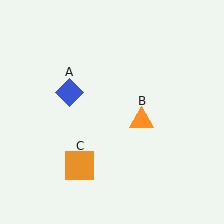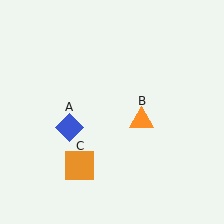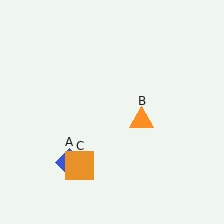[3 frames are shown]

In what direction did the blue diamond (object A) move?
The blue diamond (object A) moved down.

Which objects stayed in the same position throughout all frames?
Orange triangle (object B) and orange square (object C) remained stationary.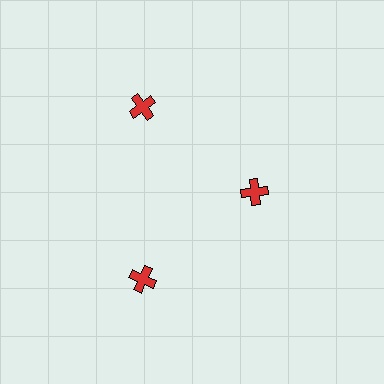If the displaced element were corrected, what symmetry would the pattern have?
It would have 3-fold rotational symmetry — the pattern would map onto itself every 120 degrees.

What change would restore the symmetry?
The symmetry would be restored by moving it outward, back onto the ring so that all 3 crosses sit at equal angles and equal distance from the center.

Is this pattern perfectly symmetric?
No. The 3 red crosses are arranged in a ring, but one element near the 3 o'clock position is pulled inward toward the center, breaking the 3-fold rotational symmetry.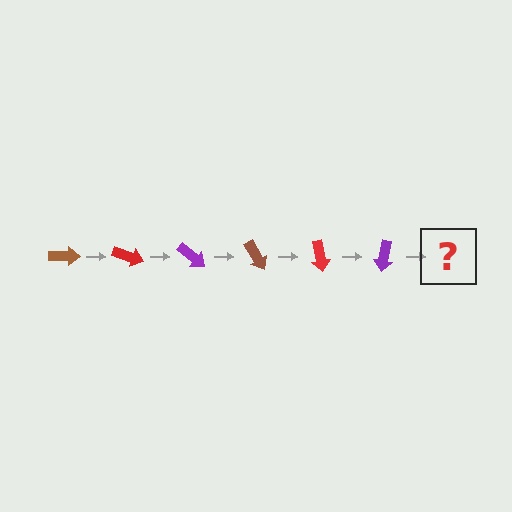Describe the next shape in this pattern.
It should be a brown arrow, rotated 120 degrees from the start.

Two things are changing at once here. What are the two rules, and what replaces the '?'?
The two rules are that it rotates 20 degrees each step and the color cycles through brown, red, and purple. The '?' should be a brown arrow, rotated 120 degrees from the start.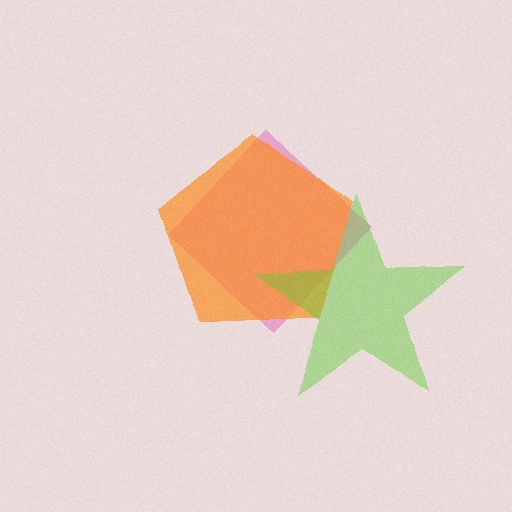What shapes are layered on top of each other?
The layered shapes are: a pink diamond, an orange pentagon, a lime star.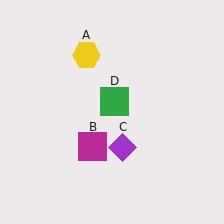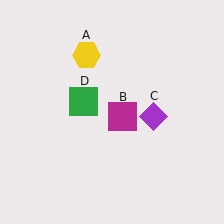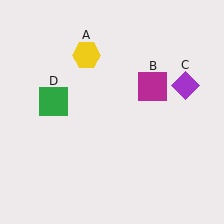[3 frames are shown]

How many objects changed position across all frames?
3 objects changed position: magenta square (object B), purple diamond (object C), green square (object D).